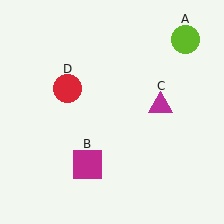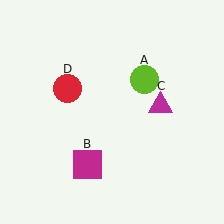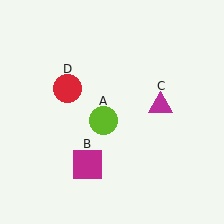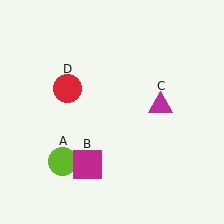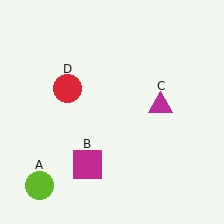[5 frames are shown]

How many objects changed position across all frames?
1 object changed position: lime circle (object A).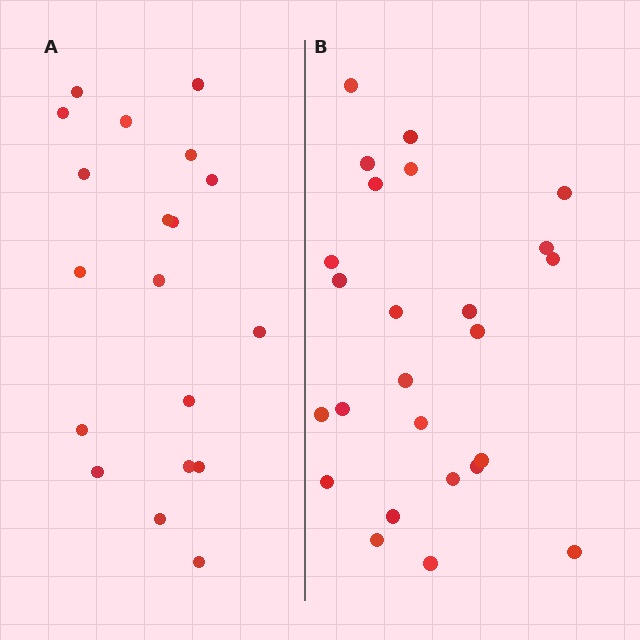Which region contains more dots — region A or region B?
Region B (the right region) has more dots.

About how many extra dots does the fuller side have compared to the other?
Region B has about 6 more dots than region A.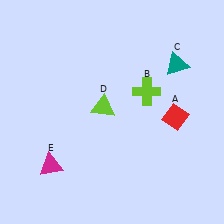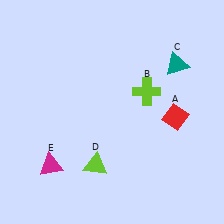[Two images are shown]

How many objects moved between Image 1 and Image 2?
1 object moved between the two images.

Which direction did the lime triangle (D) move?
The lime triangle (D) moved down.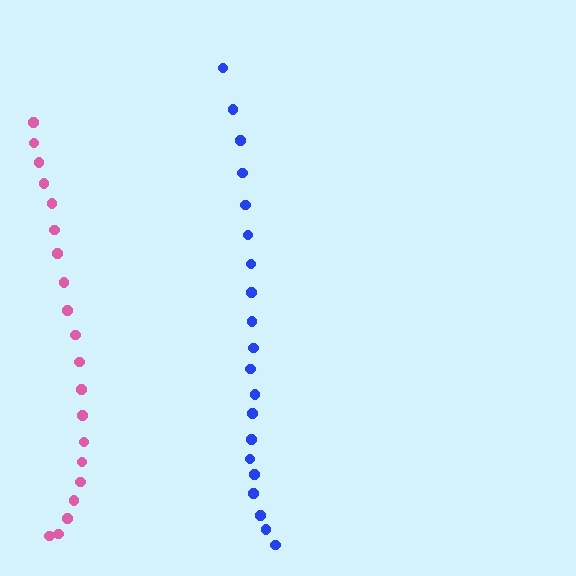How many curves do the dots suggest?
There are 2 distinct paths.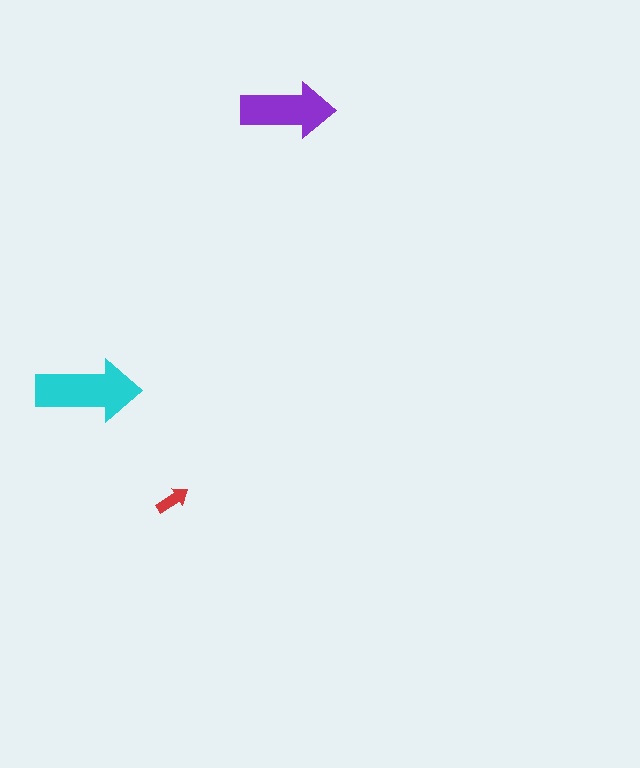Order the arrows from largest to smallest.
the cyan one, the purple one, the red one.